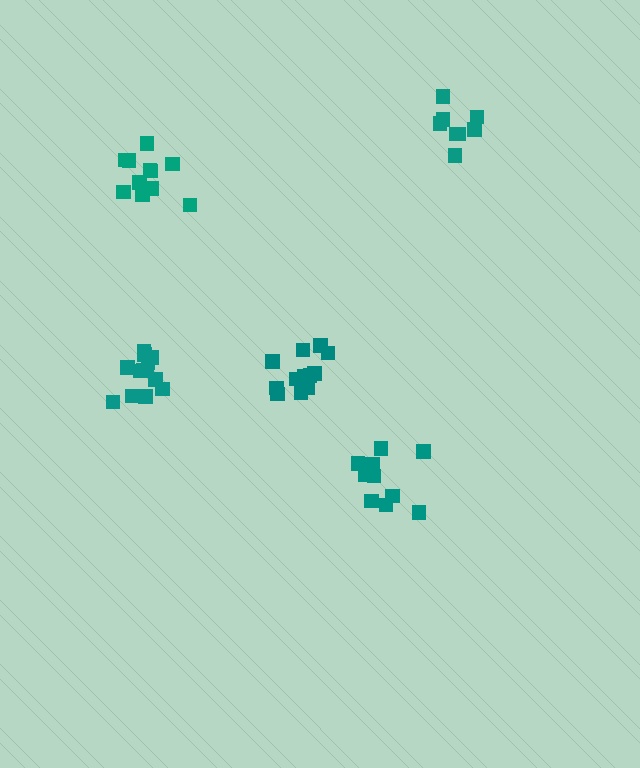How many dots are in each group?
Group 1: 10 dots, Group 2: 14 dots, Group 3: 8 dots, Group 4: 12 dots, Group 5: 11 dots (55 total).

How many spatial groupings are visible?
There are 5 spatial groupings.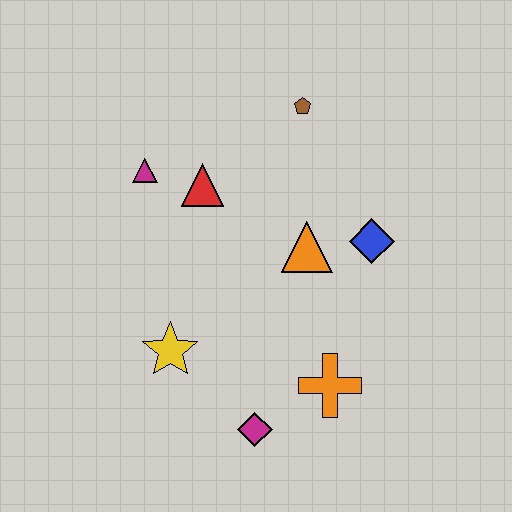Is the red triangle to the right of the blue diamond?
No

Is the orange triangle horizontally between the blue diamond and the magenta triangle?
Yes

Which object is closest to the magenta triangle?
The red triangle is closest to the magenta triangle.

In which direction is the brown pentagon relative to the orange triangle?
The brown pentagon is above the orange triangle.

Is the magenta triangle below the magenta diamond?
No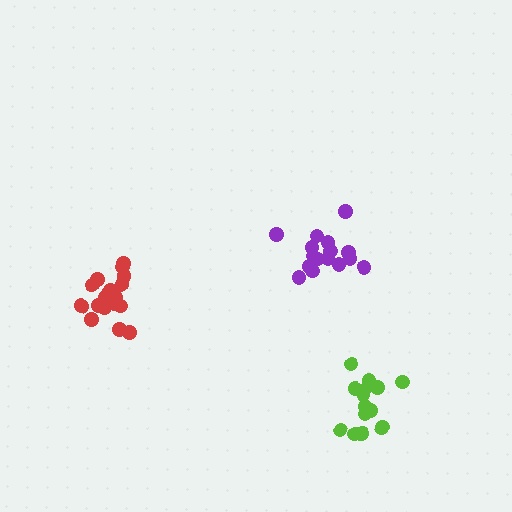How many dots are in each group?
Group 1: 19 dots, Group 2: 14 dots, Group 3: 16 dots (49 total).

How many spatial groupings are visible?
There are 3 spatial groupings.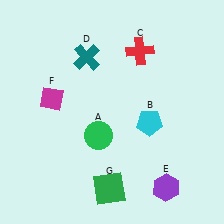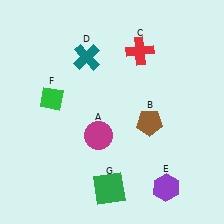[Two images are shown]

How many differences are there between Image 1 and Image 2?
There are 3 differences between the two images.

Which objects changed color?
A changed from green to magenta. B changed from cyan to brown. F changed from magenta to green.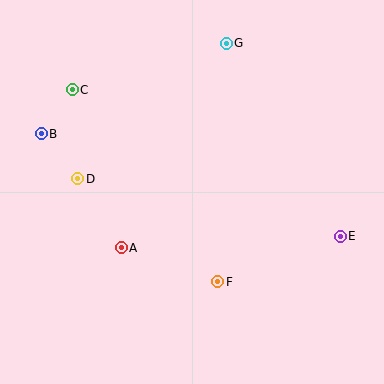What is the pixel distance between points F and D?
The distance between F and D is 174 pixels.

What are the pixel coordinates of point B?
Point B is at (41, 134).